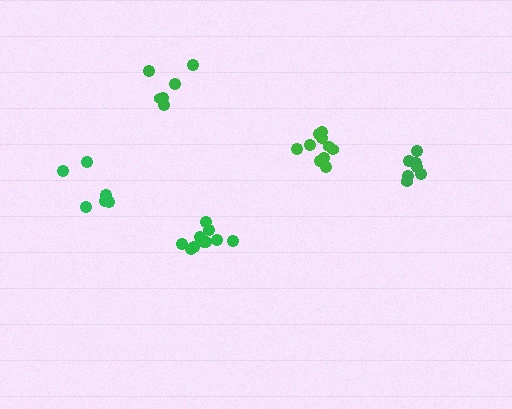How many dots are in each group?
Group 1: 6 dots, Group 2: 10 dots, Group 3: 7 dots, Group 4: 10 dots, Group 5: 6 dots (39 total).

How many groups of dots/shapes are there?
There are 5 groups.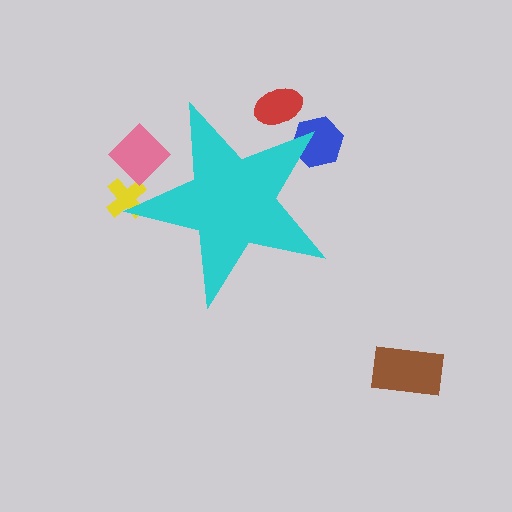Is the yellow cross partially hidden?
Yes, the yellow cross is partially hidden behind the cyan star.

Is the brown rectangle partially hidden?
No, the brown rectangle is fully visible.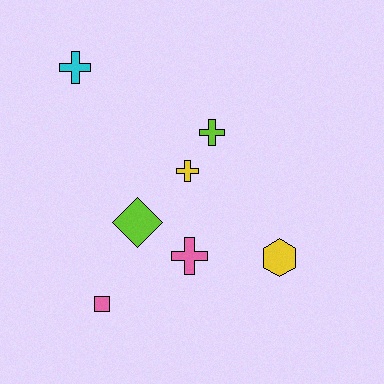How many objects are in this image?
There are 7 objects.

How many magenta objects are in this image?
There are no magenta objects.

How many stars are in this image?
There are no stars.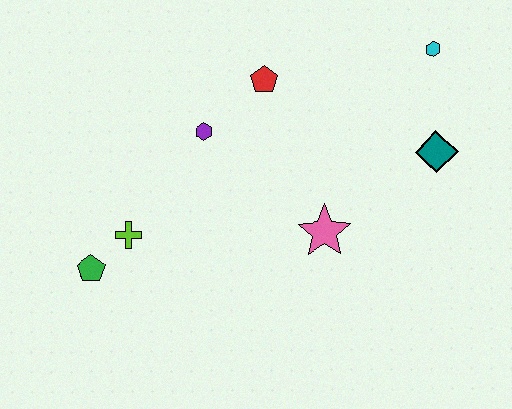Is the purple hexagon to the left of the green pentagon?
No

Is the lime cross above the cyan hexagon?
No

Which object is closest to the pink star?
The teal diamond is closest to the pink star.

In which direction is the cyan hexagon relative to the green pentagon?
The cyan hexagon is to the right of the green pentagon.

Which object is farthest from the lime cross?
The cyan hexagon is farthest from the lime cross.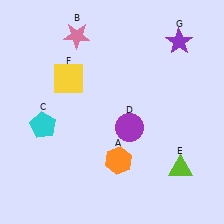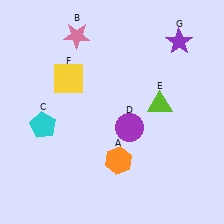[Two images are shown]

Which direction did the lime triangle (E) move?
The lime triangle (E) moved up.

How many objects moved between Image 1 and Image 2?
1 object moved between the two images.